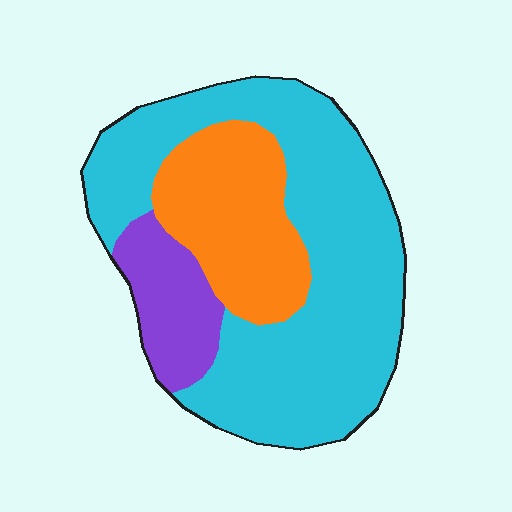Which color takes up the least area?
Purple, at roughly 15%.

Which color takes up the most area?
Cyan, at roughly 65%.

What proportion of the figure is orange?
Orange covers 24% of the figure.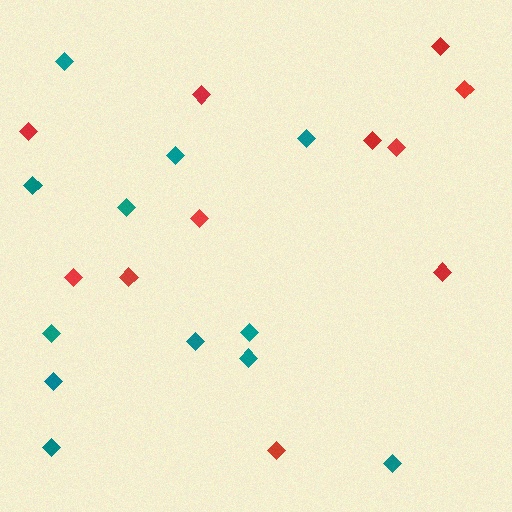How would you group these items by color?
There are 2 groups: one group of red diamonds (11) and one group of teal diamonds (12).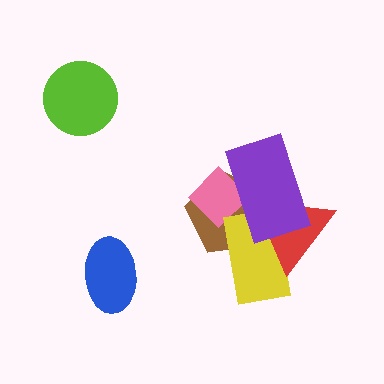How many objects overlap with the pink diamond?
2 objects overlap with the pink diamond.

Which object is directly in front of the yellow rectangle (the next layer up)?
The red triangle is directly in front of the yellow rectangle.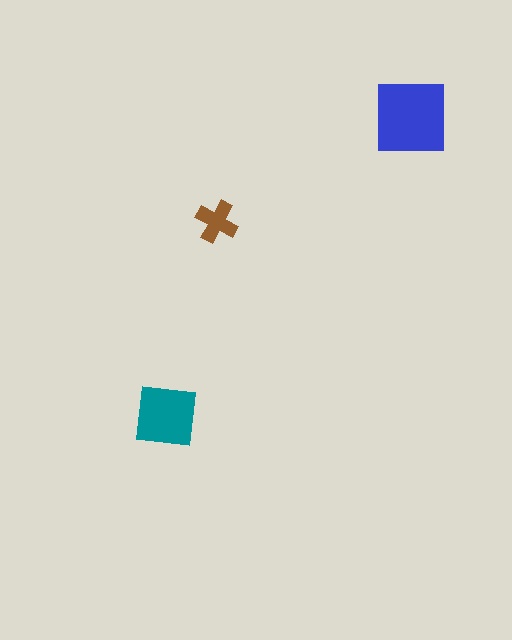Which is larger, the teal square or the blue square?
The blue square.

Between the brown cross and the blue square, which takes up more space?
The blue square.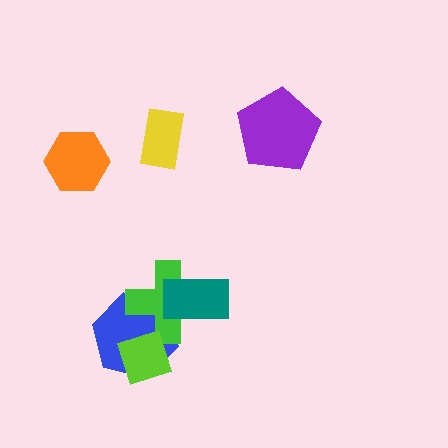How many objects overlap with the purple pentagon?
0 objects overlap with the purple pentagon.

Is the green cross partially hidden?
Yes, it is partially covered by another shape.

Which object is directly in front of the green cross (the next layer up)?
The teal rectangle is directly in front of the green cross.